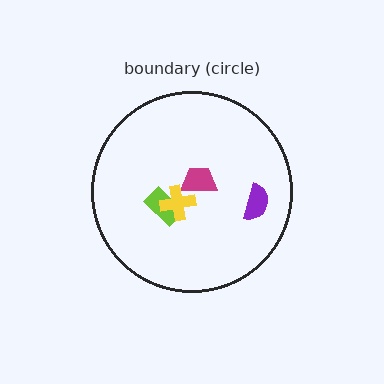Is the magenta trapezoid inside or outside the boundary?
Inside.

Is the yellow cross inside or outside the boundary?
Inside.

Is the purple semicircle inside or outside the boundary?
Inside.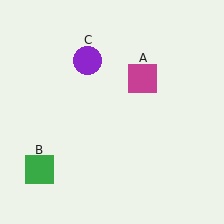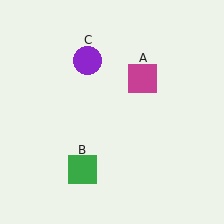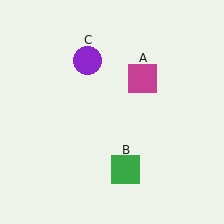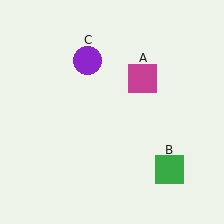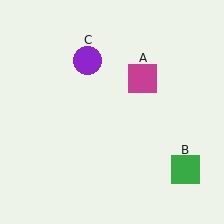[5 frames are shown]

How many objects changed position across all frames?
1 object changed position: green square (object B).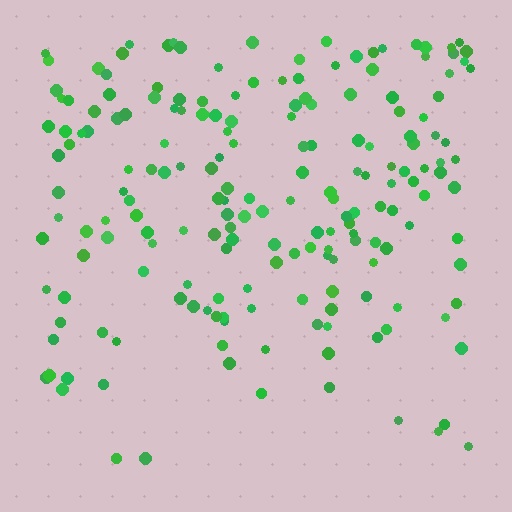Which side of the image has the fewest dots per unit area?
The bottom.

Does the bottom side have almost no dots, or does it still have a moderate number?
Still a moderate number, just noticeably fewer than the top.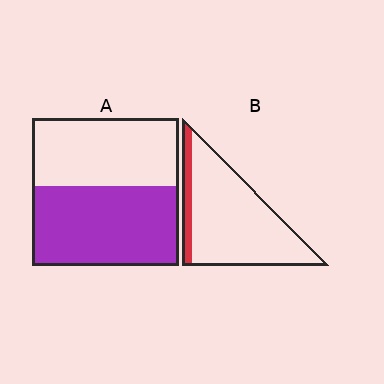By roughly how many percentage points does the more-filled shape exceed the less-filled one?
By roughly 40 percentage points (A over B).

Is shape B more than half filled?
No.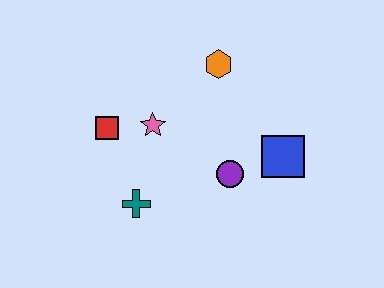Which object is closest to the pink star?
The red square is closest to the pink star.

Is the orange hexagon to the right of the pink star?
Yes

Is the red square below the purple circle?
No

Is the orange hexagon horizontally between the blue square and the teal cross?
Yes